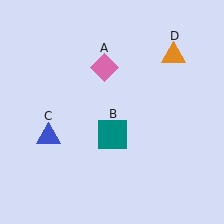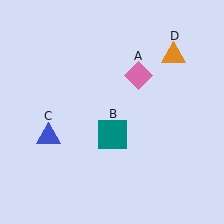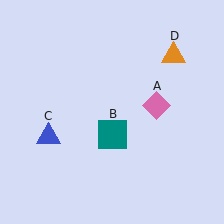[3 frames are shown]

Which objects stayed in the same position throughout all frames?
Teal square (object B) and blue triangle (object C) and orange triangle (object D) remained stationary.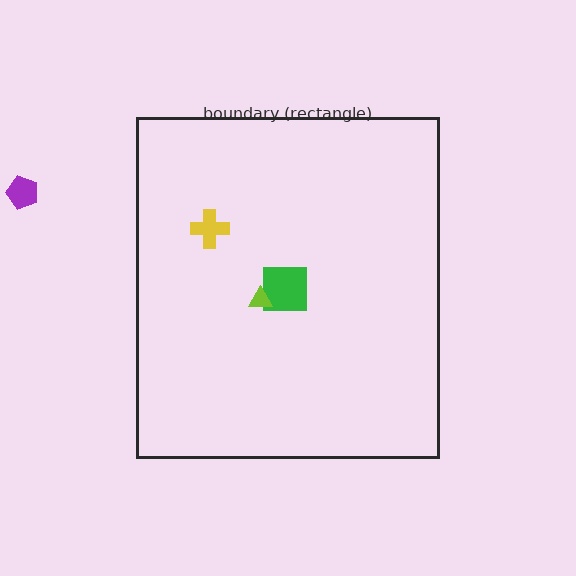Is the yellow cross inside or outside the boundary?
Inside.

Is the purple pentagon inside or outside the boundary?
Outside.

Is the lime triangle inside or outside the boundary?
Inside.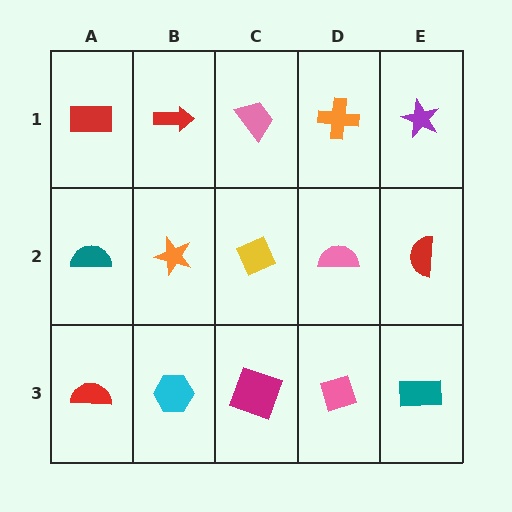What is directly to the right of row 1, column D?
A purple star.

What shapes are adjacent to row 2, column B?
A red arrow (row 1, column B), a cyan hexagon (row 3, column B), a teal semicircle (row 2, column A), a yellow diamond (row 2, column C).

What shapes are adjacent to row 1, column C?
A yellow diamond (row 2, column C), a red arrow (row 1, column B), an orange cross (row 1, column D).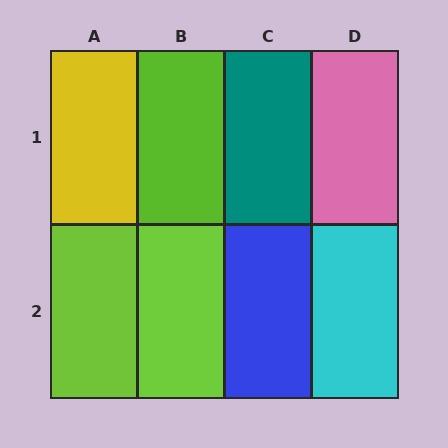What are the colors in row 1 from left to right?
Yellow, lime, teal, pink.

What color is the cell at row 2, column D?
Cyan.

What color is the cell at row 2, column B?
Lime.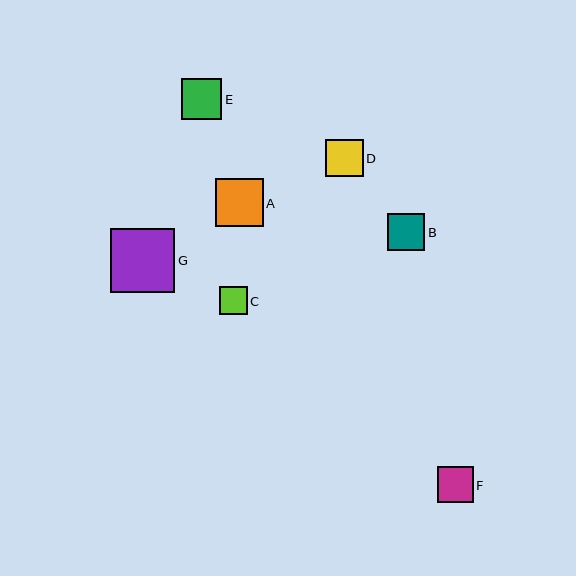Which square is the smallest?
Square C is the smallest with a size of approximately 28 pixels.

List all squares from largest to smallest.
From largest to smallest: G, A, E, D, B, F, C.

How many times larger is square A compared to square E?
Square A is approximately 1.2 times the size of square E.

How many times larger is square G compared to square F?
Square G is approximately 1.8 times the size of square F.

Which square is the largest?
Square G is the largest with a size of approximately 64 pixels.